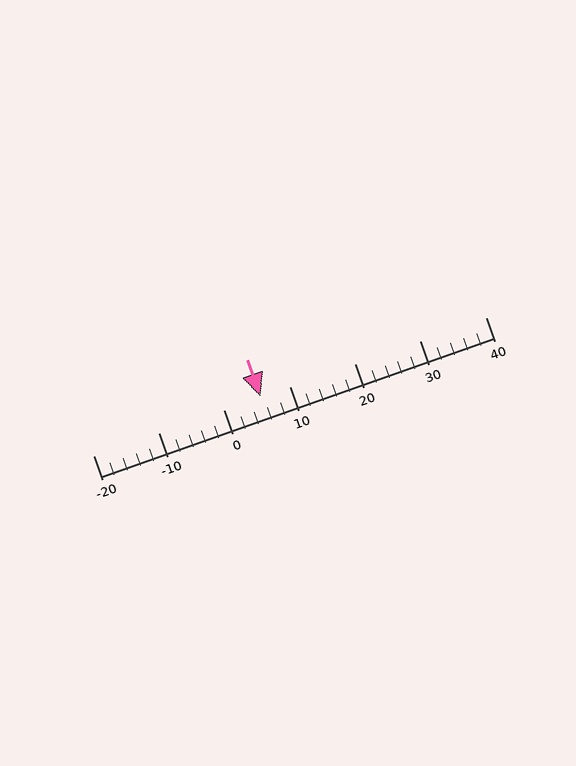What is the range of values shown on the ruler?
The ruler shows values from -20 to 40.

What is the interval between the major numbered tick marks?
The major tick marks are spaced 10 units apart.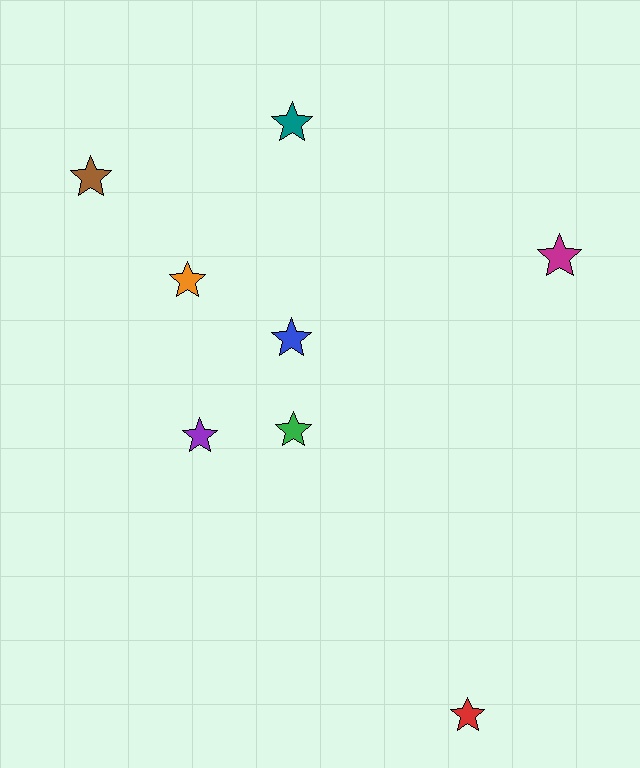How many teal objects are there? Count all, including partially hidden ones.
There is 1 teal object.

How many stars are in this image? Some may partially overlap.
There are 8 stars.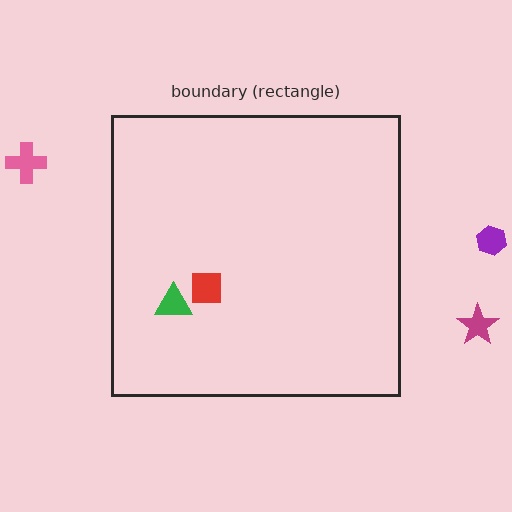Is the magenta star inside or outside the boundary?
Outside.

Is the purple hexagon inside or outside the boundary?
Outside.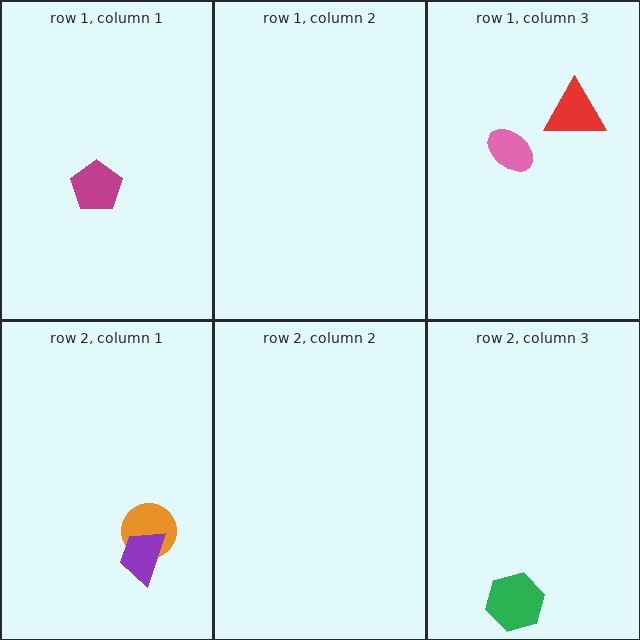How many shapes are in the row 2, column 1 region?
2.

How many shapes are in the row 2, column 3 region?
1.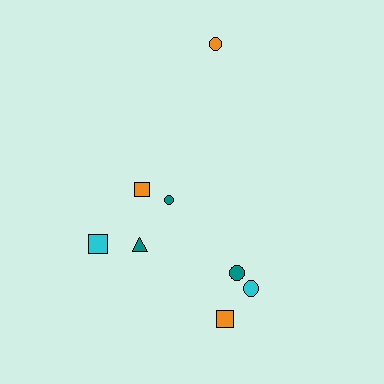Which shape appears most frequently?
Circle, with 4 objects.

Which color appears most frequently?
Orange, with 3 objects.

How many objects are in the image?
There are 8 objects.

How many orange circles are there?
There is 1 orange circle.